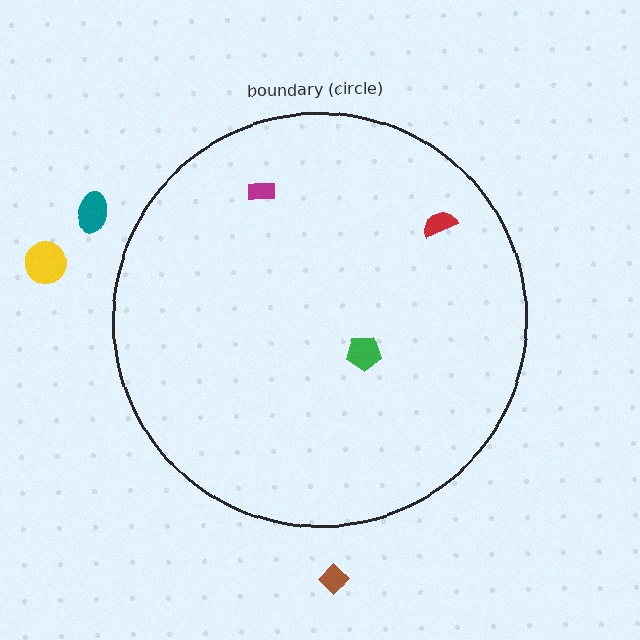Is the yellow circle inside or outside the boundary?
Outside.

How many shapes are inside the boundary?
3 inside, 3 outside.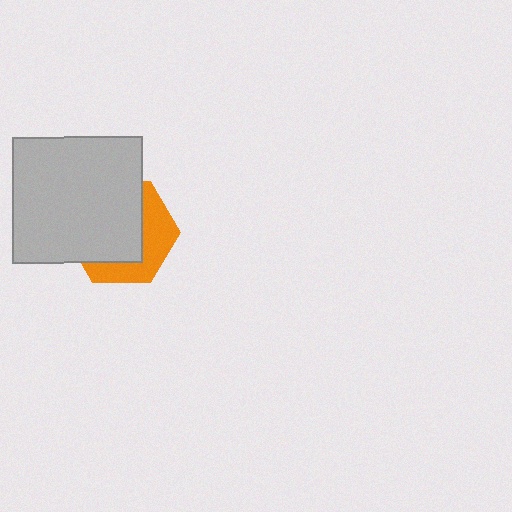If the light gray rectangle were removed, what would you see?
You would see the complete orange hexagon.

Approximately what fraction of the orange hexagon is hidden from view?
Roughly 62% of the orange hexagon is hidden behind the light gray rectangle.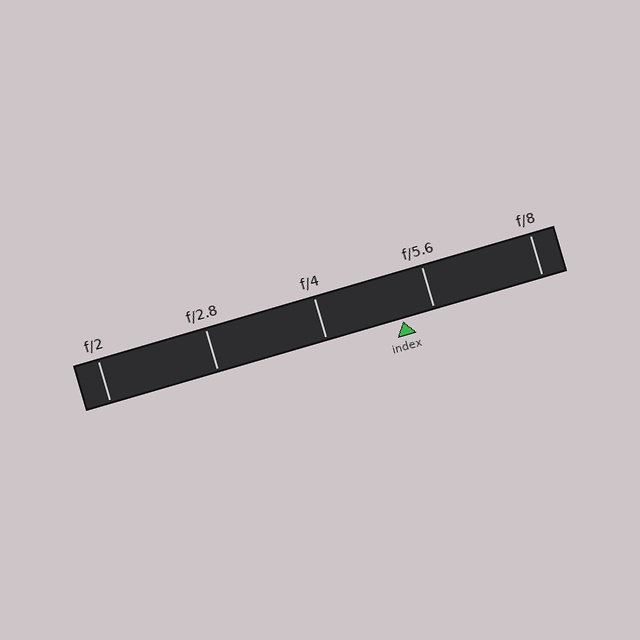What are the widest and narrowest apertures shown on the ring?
The widest aperture shown is f/2 and the narrowest is f/8.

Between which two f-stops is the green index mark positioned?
The index mark is between f/4 and f/5.6.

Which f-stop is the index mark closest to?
The index mark is closest to f/5.6.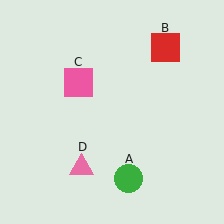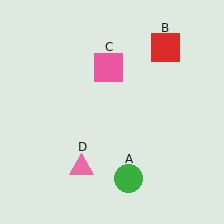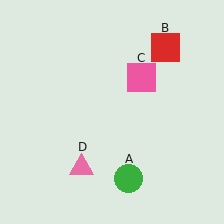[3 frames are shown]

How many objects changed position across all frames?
1 object changed position: pink square (object C).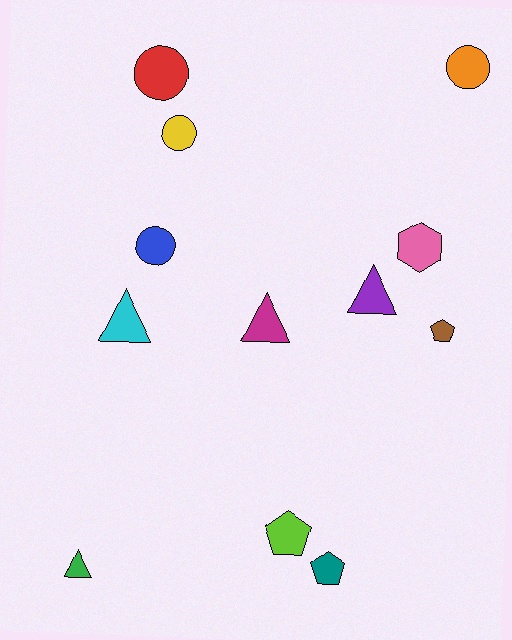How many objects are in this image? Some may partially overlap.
There are 12 objects.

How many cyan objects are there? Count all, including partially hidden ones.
There is 1 cyan object.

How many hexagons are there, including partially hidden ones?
There is 1 hexagon.